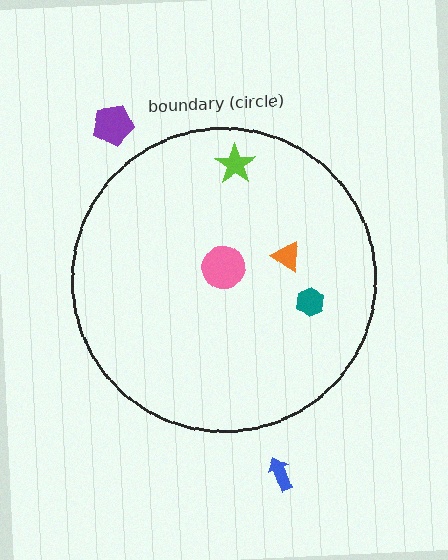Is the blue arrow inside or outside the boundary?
Outside.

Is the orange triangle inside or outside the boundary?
Inside.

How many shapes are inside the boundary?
4 inside, 2 outside.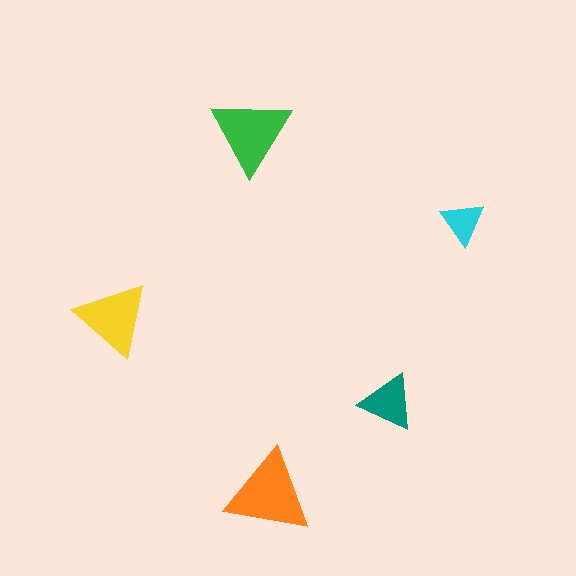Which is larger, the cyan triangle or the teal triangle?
The teal one.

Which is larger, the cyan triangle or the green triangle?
The green one.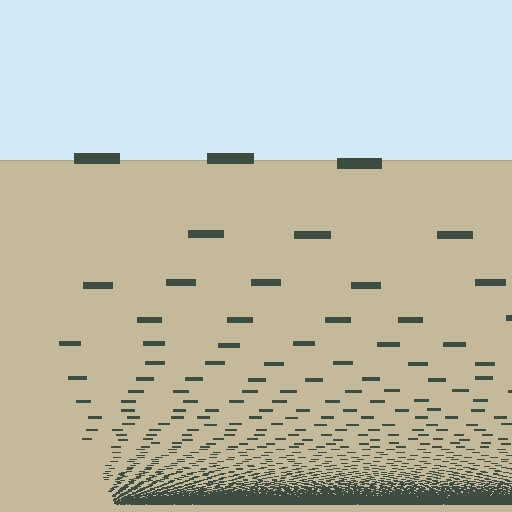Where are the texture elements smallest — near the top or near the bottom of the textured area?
Near the bottom.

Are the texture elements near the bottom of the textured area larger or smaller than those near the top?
Smaller. The gradient is inverted — elements near the bottom are smaller and denser.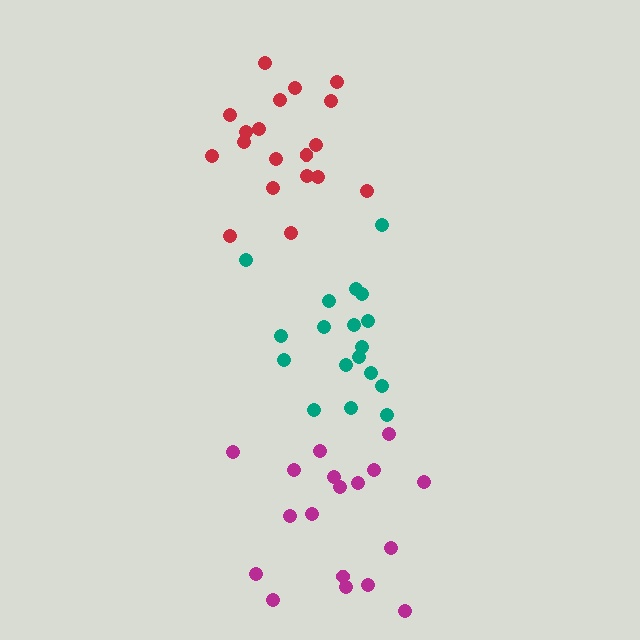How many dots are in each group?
Group 1: 19 dots, Group 2: 18 dots, Group 3: 18 dots (55 total).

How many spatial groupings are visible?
There are 3 spatial groupings.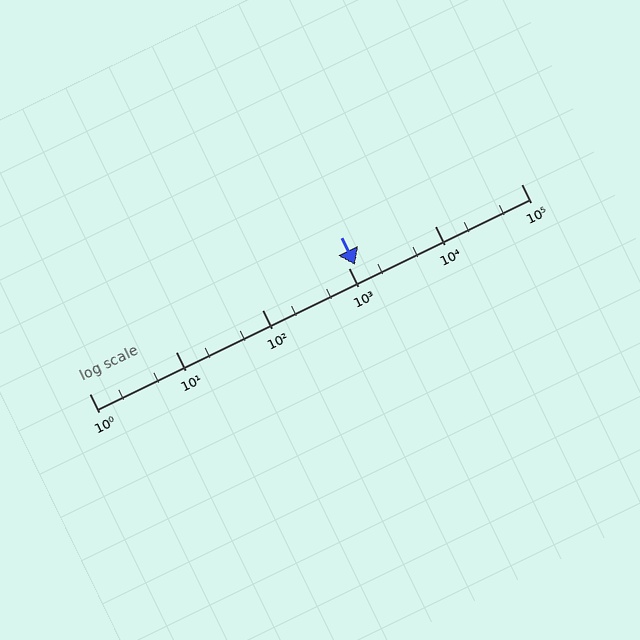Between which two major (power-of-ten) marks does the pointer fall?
The pointer is between 1000 and 10000.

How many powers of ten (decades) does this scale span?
The scale spans 5 decades, from 1 to 100000.